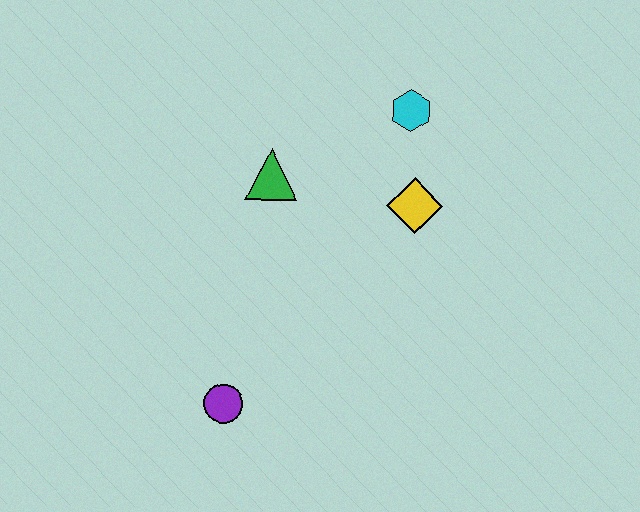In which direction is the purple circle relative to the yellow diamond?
The purple circle is below the yellow diamond.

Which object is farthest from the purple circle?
The cyan hexagon is farthest from the purple circle.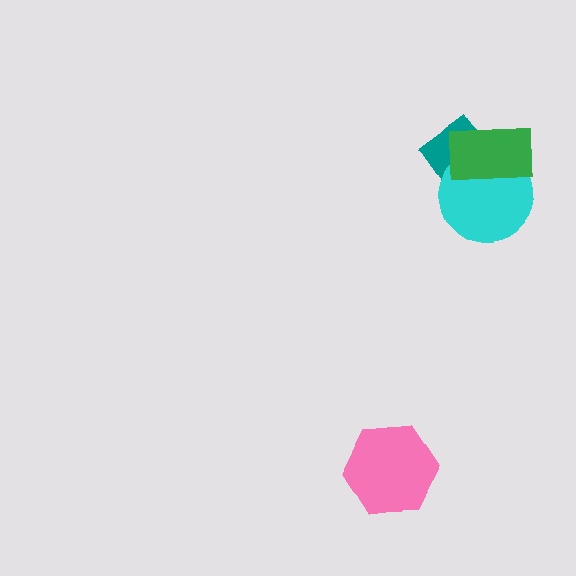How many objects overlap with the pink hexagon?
0 objects overlap with the pink hexagon.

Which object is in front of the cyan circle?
The green rectangle is in front of the cyan circle.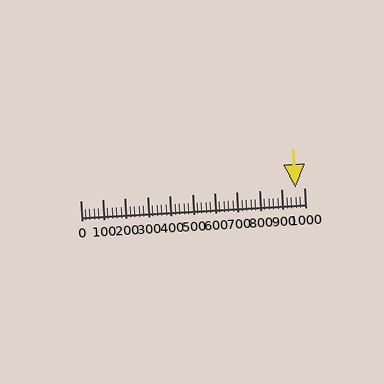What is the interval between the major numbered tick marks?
The major tick marks are spaced 100 units apart.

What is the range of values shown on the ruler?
The ruler shows values from 0 to 1000.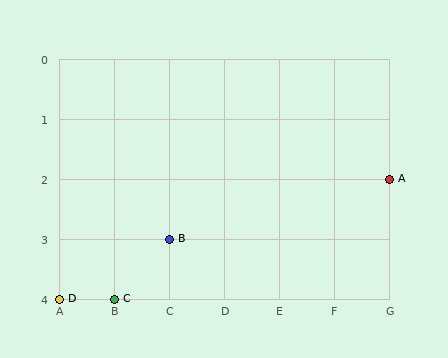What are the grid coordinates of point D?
Point D is at grid coordinates (A, 4).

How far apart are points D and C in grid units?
Points D and C are 1 column apart.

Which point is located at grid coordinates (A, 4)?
Point D is at (A, 4).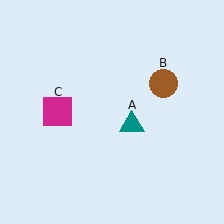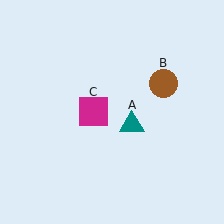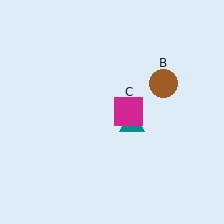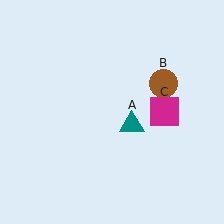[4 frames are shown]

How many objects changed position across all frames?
1 object changed position: magenta square (object C).